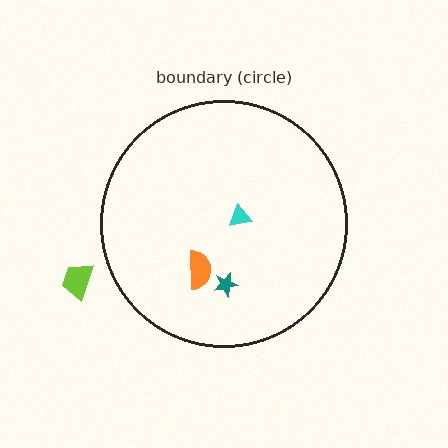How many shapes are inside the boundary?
3 inside, 1 outside.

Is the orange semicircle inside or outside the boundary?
Inside.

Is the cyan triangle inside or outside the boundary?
Inside.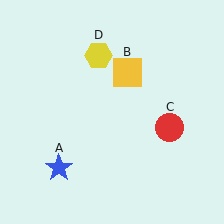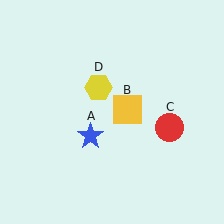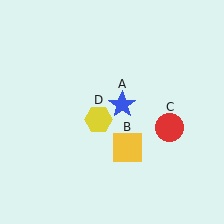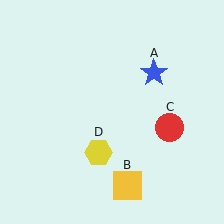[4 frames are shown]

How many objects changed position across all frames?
3 objects changed position: blue star (object A), yellow square (object B), yellow hexagon (object D).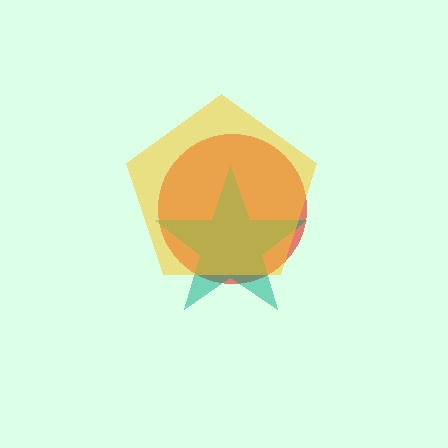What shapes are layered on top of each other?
The layered shapes are: a red circle, a teal star, a yellow pentagon.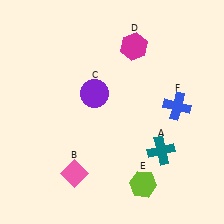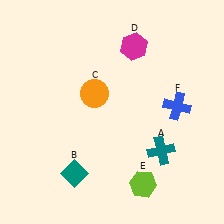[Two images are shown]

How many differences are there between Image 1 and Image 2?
There are 2 differences between the two images.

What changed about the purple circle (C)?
In Image 1, C is purple. In Image 2, it changed to orange.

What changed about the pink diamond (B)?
In Image 1, B is pink. In Image 2, it changed to teal.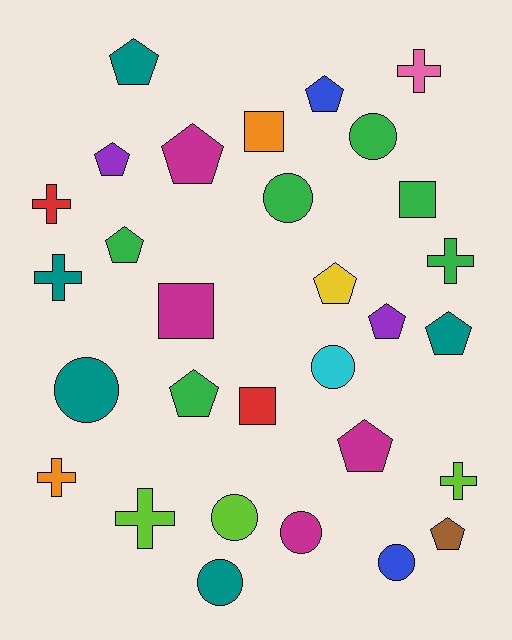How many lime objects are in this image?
There are 3 lime objects.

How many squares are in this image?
There are 4 squares.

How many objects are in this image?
There are 30 objects.